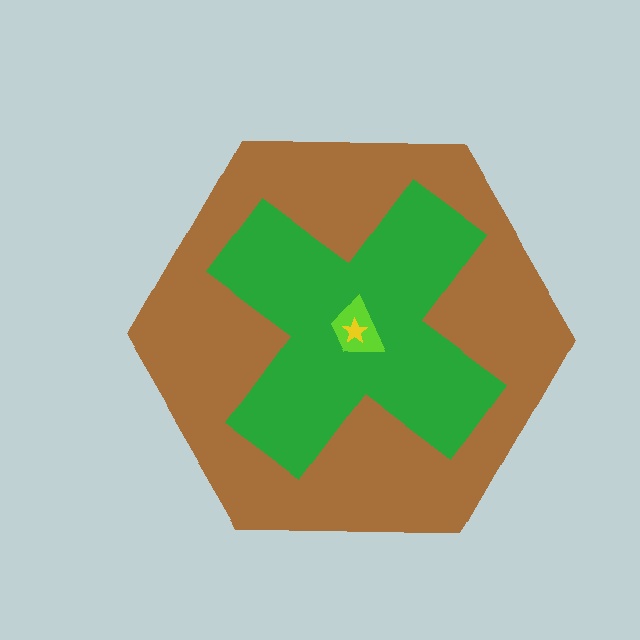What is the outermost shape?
The brown hexagon.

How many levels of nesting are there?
4.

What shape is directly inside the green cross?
The lime trapezoid.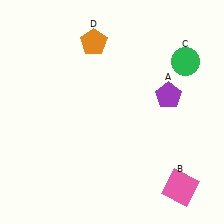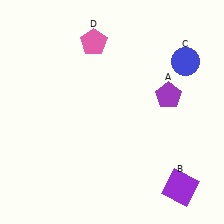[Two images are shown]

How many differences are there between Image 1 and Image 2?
There are 3 differences between the two images.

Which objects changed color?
B changed from pink to purple. C changed from green to blue. D changed from orange to pink.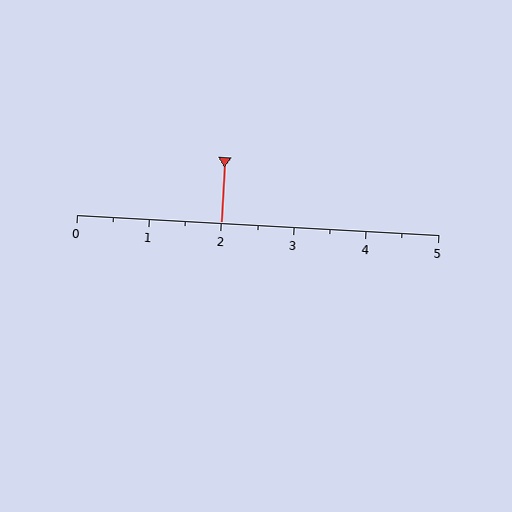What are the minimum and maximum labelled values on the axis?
The axis runs from 0 to 5.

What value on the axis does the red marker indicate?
The marker indicates approximately 2.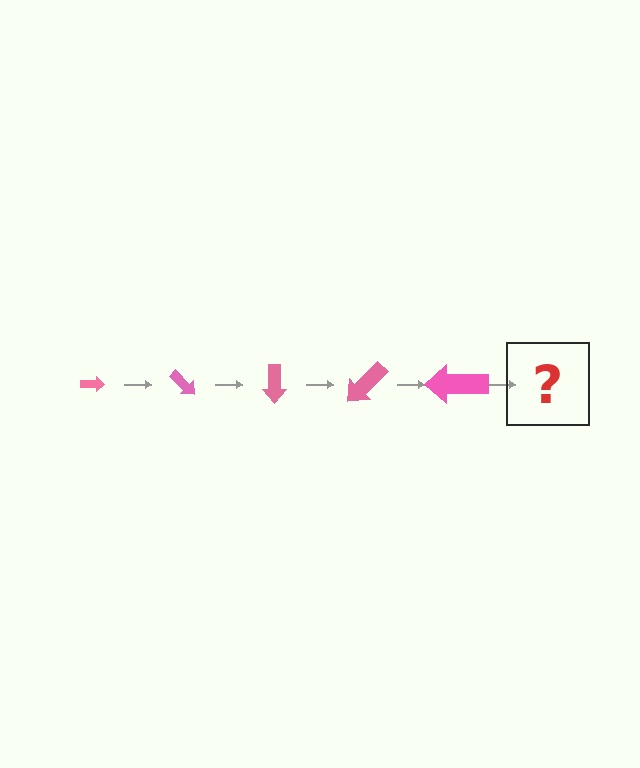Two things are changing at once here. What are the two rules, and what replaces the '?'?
The two rules are that the arrow grows larger each step and it rotates 45 degrees each step. The '?' should be an arrow, larger than the previous one and rotated 225 degrees from the start.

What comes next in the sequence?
The next element should be an arrow, larger than the previous one and rotated 225 degrees from the start.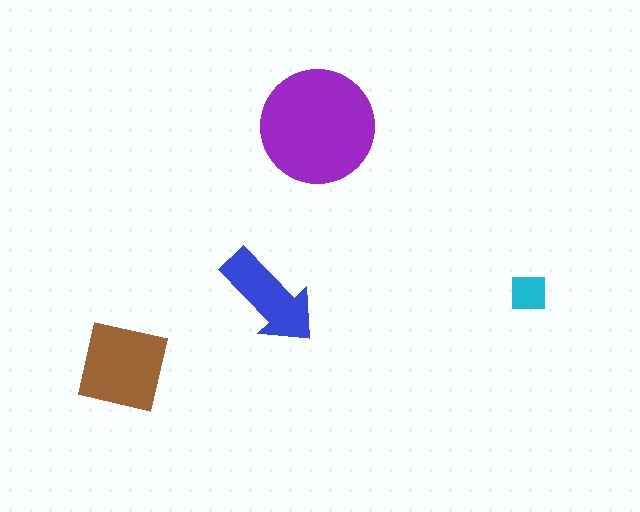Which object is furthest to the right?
The cyan square is rightmost.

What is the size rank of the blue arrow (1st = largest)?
3rd.